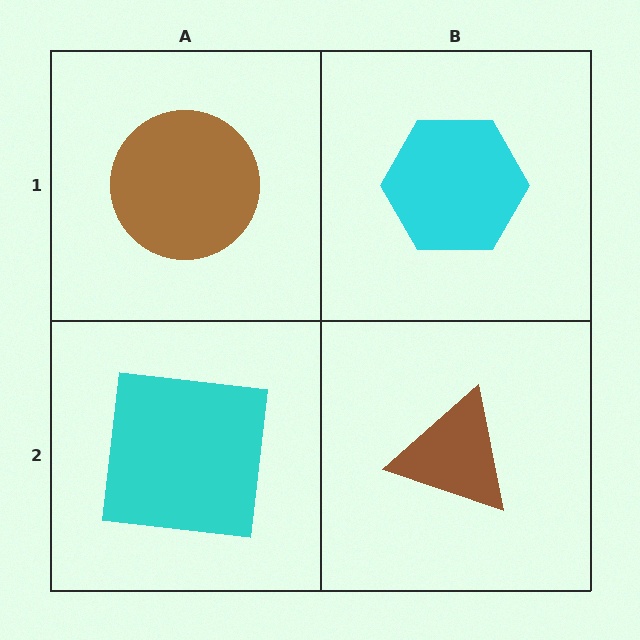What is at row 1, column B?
A cyan hexagon.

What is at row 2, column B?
A brown triangle.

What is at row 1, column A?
A brown circle.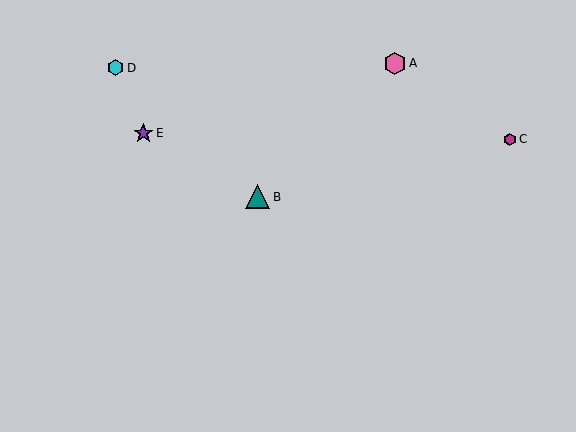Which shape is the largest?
The teal triangle (labeled B) is the largest.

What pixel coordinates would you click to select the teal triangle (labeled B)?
Click at (258, 197) to select the teal triangle B.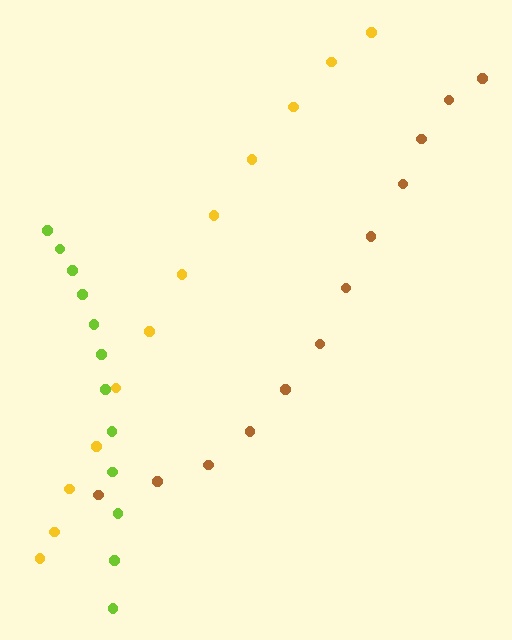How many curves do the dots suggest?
There are 3 distinct paths.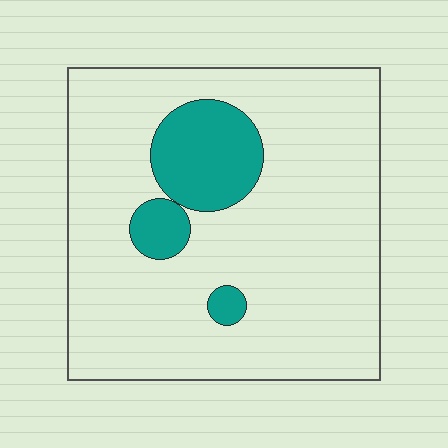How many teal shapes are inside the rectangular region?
3.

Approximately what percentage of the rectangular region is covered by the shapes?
Approximately 15%.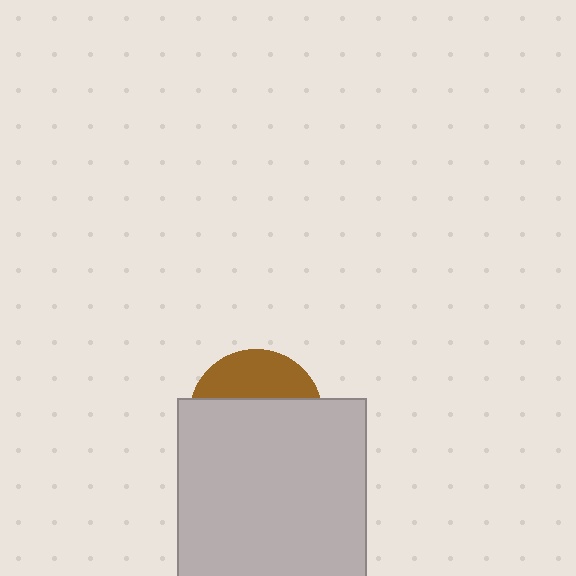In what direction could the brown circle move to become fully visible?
The brown circle could move up. That would shift it out from behind the light gray square entirely.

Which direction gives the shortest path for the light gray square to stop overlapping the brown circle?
Moving down gives the shortest separation.